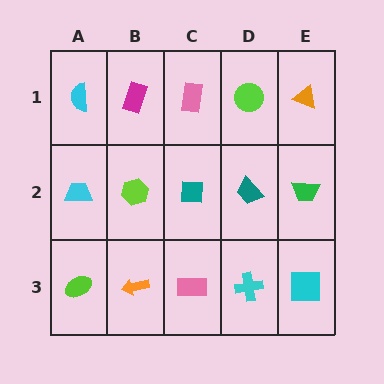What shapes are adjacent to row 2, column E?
An orange triangle (row 1, column E), a cyan square (row 3, column E), a teal trapezoid (row 2, column D).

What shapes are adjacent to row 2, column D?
A lime circle (row 1, column D), a cyan cross (row 3, column D), a teal square (row 2, column C), a green trapezoid (row 2, column E).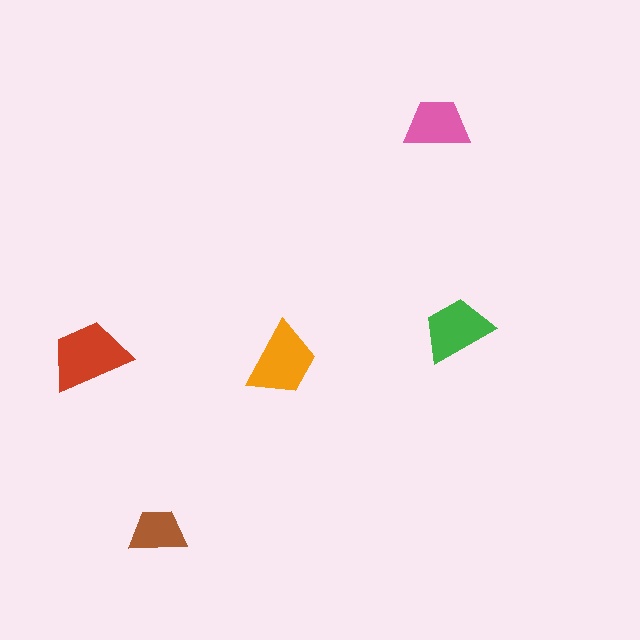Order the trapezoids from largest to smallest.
the red one, the orange one, the green one, the pink one, the brown one.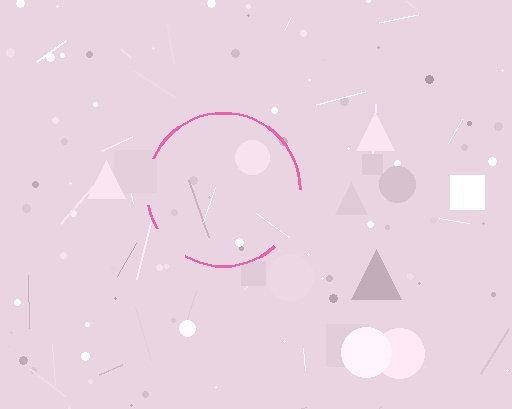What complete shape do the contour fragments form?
The contour fragments form a circle.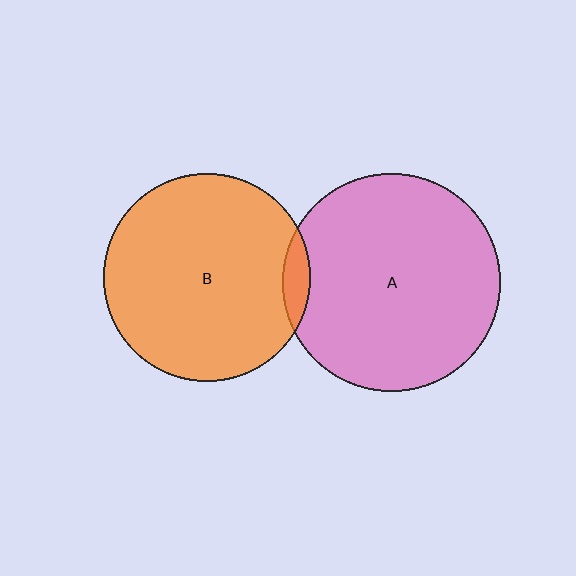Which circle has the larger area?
Circle A (pink).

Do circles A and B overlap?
Yes.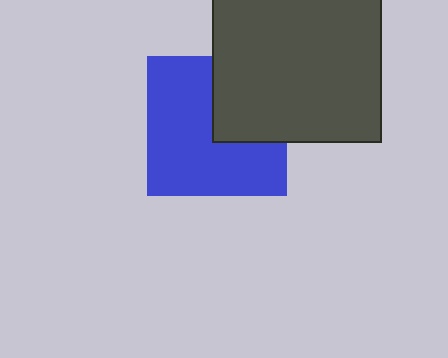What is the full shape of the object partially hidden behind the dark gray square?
The partially hidden object is a blue square.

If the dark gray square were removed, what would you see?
You would see the complete blue square.